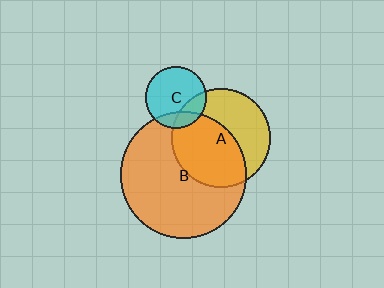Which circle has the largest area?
Circle B (orange).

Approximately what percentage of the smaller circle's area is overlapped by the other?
Approximately 55%.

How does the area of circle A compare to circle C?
Approximately 2.6 times.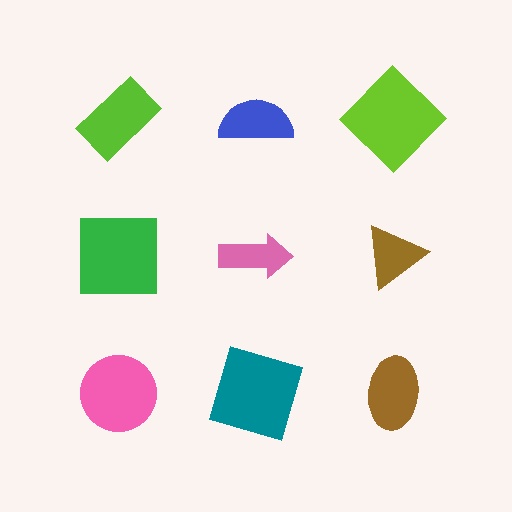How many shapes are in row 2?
3 shapes.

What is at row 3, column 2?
A teal square.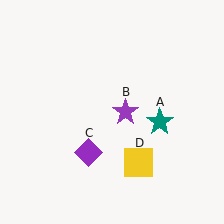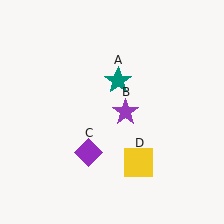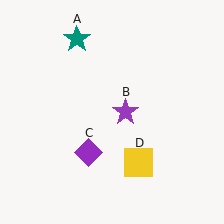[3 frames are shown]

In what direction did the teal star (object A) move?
The teal star (object A) moved up and to the left.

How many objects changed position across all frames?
1 object changed position: teal star (object A).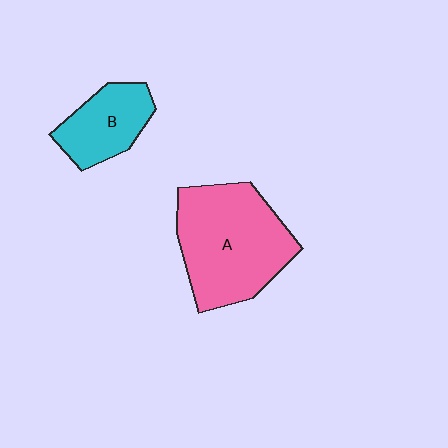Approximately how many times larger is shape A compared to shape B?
Approximately 2.0 times.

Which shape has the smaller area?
Shape B (cyan).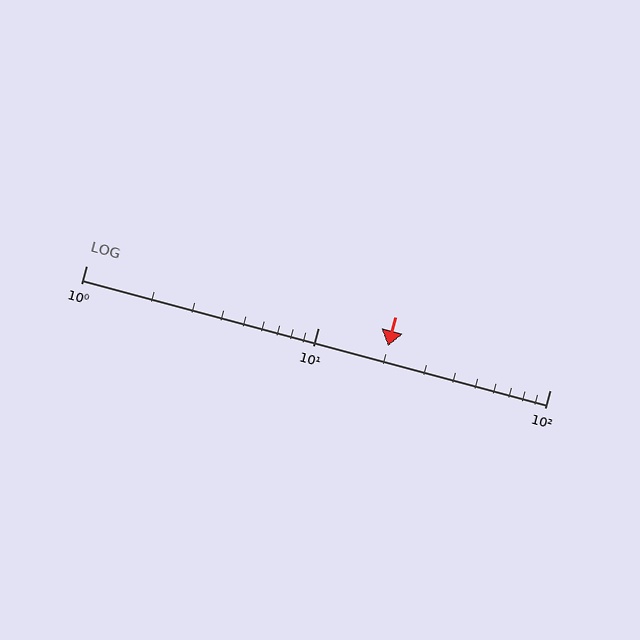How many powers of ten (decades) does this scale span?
The scale spans 2 decades, from 1 to 100.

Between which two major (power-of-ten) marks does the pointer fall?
The pointer is between 10 and 100.